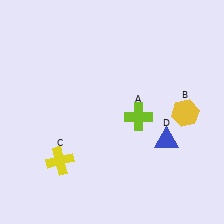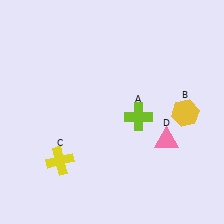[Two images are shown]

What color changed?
The triangle (D) changed from blue in Image 1 to pink in Image 2.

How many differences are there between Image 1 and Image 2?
There is 1 difference between the two images.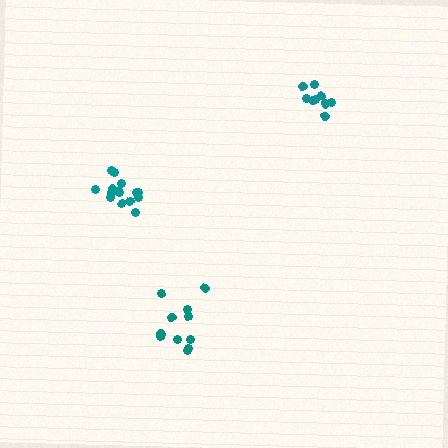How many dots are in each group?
Group 1: 9 dots, Group 2: 15 dots, Group 3: 11 dots (35 total).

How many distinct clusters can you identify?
There are 3 distinct clusters.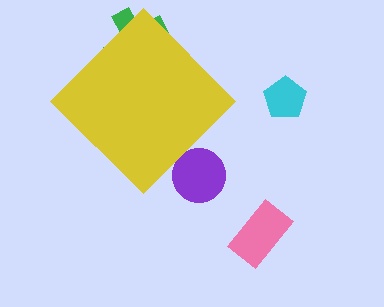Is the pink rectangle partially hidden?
No, the pink rectangle is fully visible.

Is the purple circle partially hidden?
Yes, the purple circle is partially hidden behind the yellow diamond.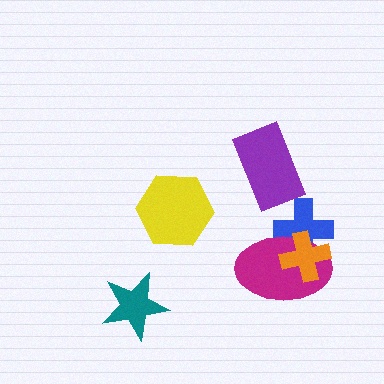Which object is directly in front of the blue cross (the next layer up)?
The magenta ellipse is directly in front of the blue cross.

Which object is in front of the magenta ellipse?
The orange cross is in front of the magenta ellipse.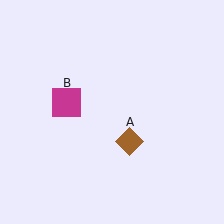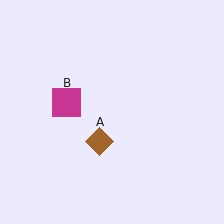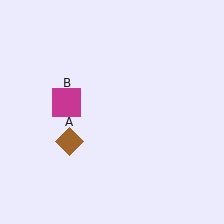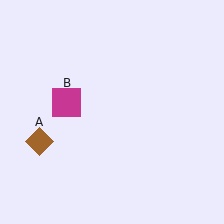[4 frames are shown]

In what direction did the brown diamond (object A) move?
The brown diamond (object A) moved left.